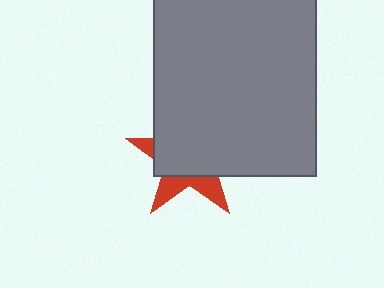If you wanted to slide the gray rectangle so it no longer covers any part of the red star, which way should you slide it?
Slide it toward the upper-right — that is the most direct way to separate the two shapes.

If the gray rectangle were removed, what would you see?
You would see the complete red star.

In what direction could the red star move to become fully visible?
The red star could move toward the lower-left. That would shift it out from behind the gray rectangle entirely.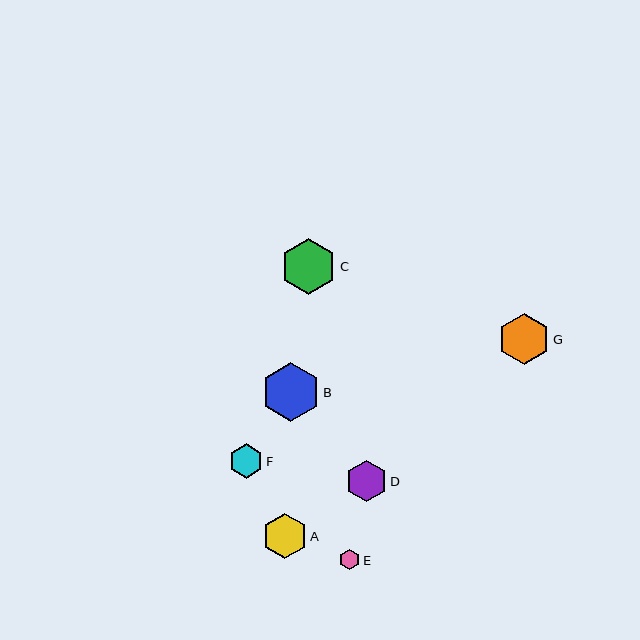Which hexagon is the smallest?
Hexagon E is the smallest with a size of approximately 21 pixels.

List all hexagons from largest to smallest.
From largest to smallest: B, C, G, A, D, F, E.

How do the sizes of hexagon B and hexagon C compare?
Hexagon B and hexagon C are approximately the same size.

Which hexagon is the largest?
Hexagon B is the largest with a size of approximately 59 pixels.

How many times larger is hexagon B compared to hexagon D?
Hexagon B is approximately 1.4 times the size of hexagon D.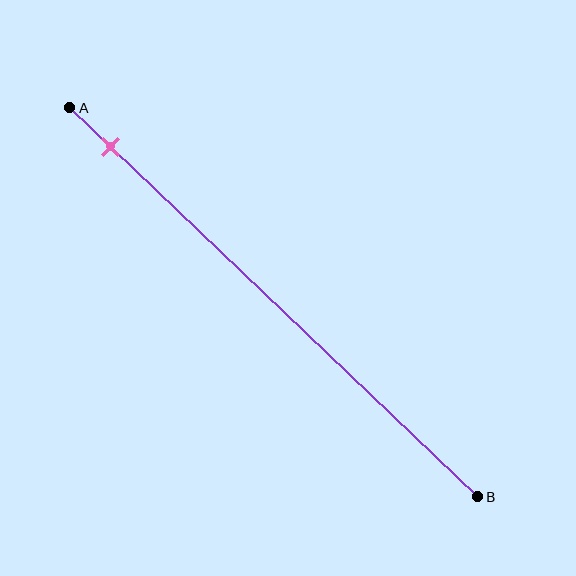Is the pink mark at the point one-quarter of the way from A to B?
No, the mark is at about 10% from A, not at the 25% one-quarter point.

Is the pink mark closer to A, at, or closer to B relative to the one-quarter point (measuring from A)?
The pink mark is closer to point A than the one-quarter point of segment AB.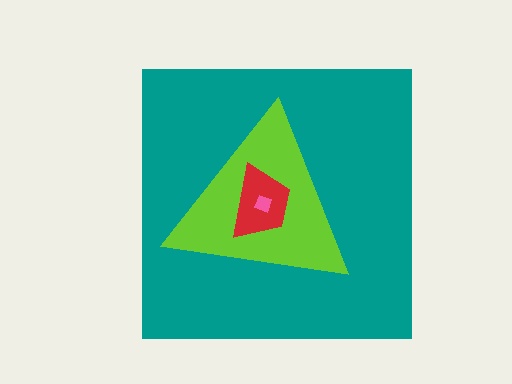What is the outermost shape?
The teal square.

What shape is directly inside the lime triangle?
The red trapezoid.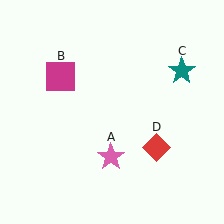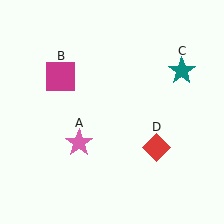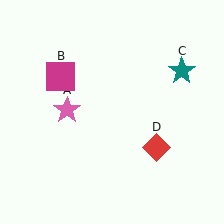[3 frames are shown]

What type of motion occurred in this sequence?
The pink star (object A) rotated clockwise around the center of the scene.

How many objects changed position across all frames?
1 object changed position: pink star (object A).